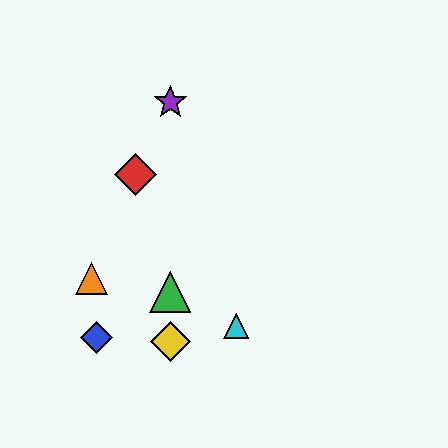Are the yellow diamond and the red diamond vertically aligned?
No, the yellow diamond is at x≈170 and the red diamond is at x≈136.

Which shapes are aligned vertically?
The green triangle, the yellow diamond, the purple star are aligned vertically.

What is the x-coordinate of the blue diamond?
The blue diamond is at x≈96.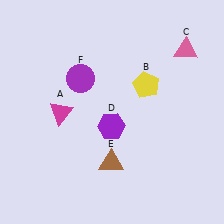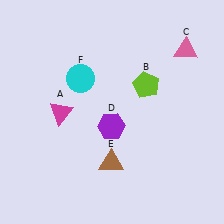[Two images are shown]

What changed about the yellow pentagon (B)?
In Image 1, B is yellow. In Image 2, it changed to lime.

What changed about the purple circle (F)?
In Image 1, F is purple. In Image 2, it changed to cyan.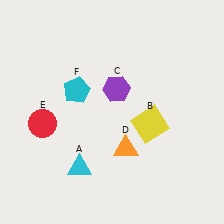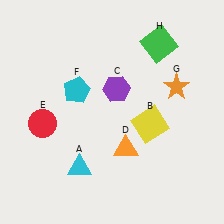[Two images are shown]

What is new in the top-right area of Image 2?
An orange star (G) was added in the top-right area of Image 2.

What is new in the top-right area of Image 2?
A green square (H) was added in the top-right area of Image 2.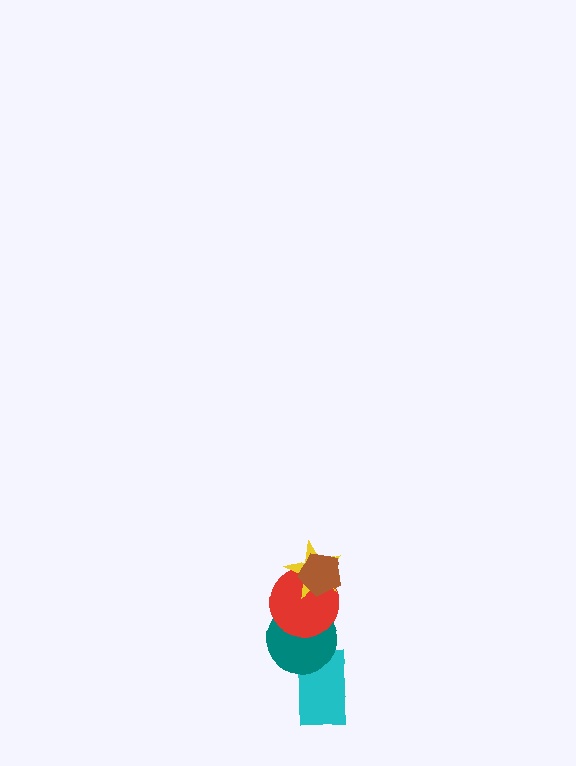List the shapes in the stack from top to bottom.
From top to bottom: the brown pentagon, the yellow star, the red circle, the teal circle, the cyan rectangle.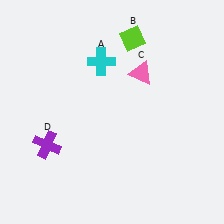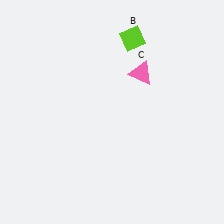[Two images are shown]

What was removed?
The cyan cross (A), the purple cross (D) were removed in Image 2.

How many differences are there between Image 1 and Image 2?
There are 2 differences between the two images.